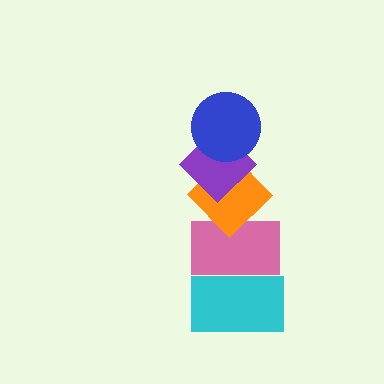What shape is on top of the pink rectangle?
The orange diamond is on top of the pink rectangle.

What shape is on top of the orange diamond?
The purple diamond is on top of the orange diamond.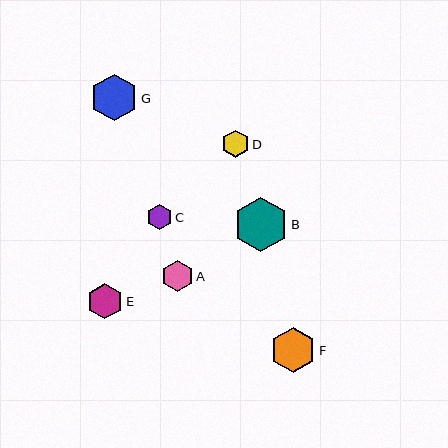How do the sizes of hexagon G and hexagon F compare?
Hexagon G and hexagon F are approximately the same size.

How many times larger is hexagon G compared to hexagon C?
Hexagon G is approximately 1.9 times the size of hexagon C.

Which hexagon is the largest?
Hexagon B is the largest with a size of approximately 54 pixels.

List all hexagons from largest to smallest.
From largest to smallest: B, G, F, E, A, D, C.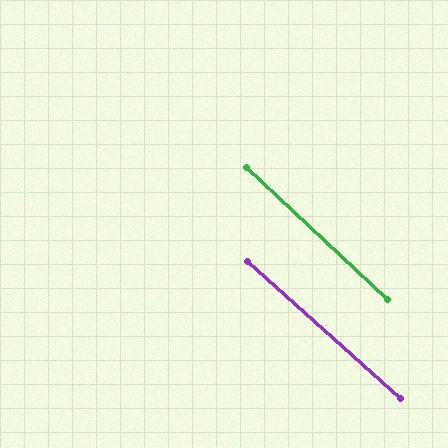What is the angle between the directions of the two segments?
Approximately 1 degree.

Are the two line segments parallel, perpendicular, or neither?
Parallel — their directions differ by only 1.4°.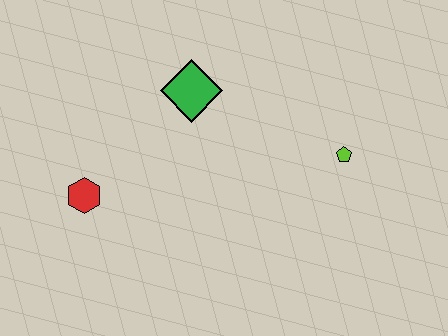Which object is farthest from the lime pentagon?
The red hexagon is farthest from the lime pentagon.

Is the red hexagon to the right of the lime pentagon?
No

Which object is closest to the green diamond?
The red hexagon is closest to the green diamond.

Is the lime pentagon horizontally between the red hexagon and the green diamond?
No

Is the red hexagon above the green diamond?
No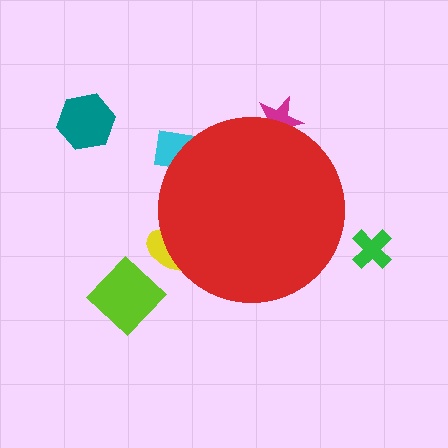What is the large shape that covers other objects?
A red circle.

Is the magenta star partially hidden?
Yes, the magenta star is partially hidden behind the red circle.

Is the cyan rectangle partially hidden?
Yes, the cyan rectangle is partially hidden behind the red circle.